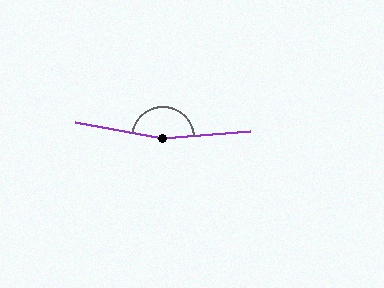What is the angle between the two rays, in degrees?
Approximately 165 degrees.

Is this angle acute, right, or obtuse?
It is obtuse.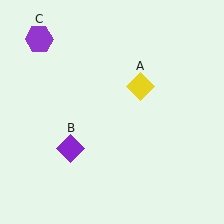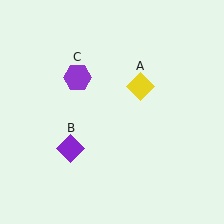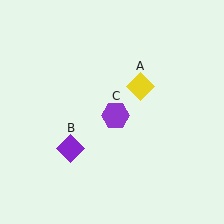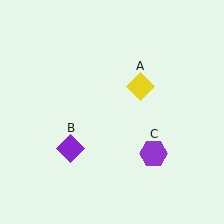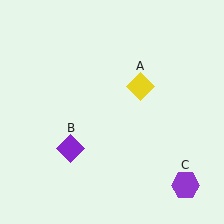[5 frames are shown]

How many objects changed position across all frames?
1 object changed position: purple hexagon (object C).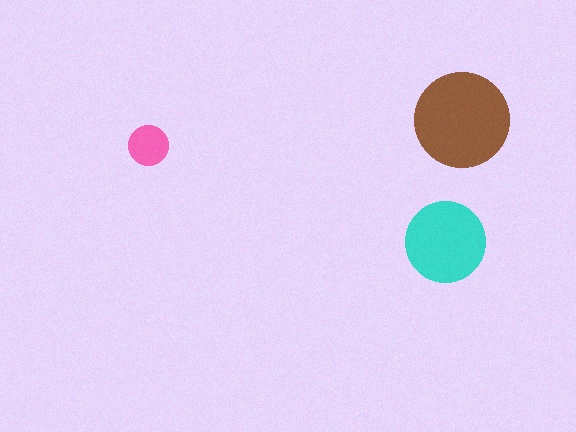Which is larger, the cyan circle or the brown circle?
The brown one.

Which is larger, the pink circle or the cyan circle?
The cyan one.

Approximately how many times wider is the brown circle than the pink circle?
About 2.5 times wider.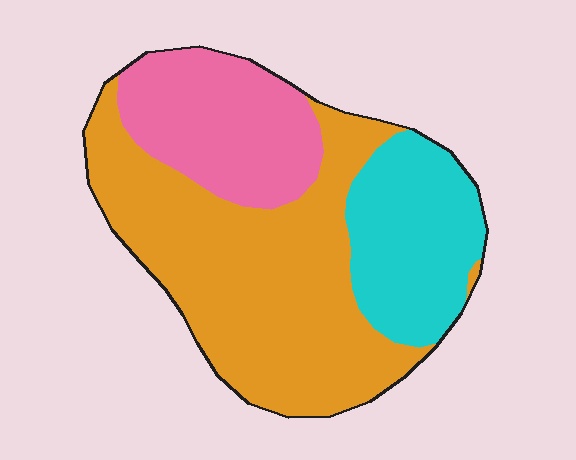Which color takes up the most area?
Orange, at roughly 55%.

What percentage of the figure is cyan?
Cyan takes up about one quarter (1/4) of the figure.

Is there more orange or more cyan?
Orange.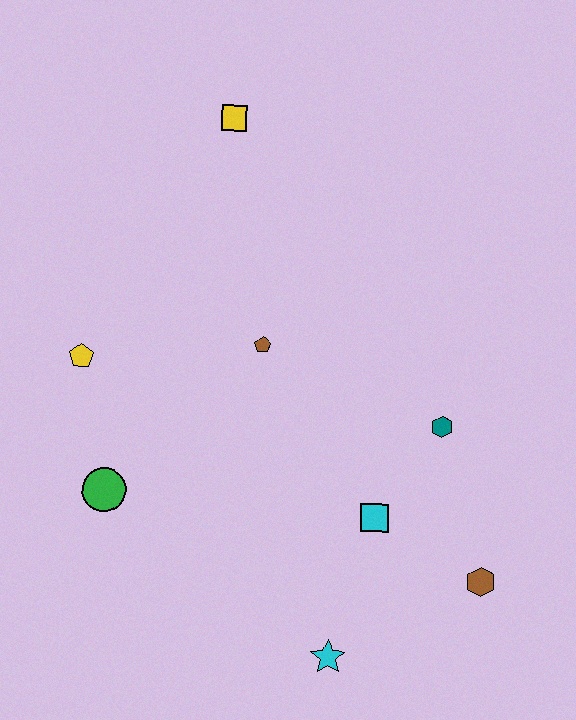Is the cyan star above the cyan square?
No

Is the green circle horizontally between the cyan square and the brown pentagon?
No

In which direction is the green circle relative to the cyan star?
The green circle is to the left of the cyan star.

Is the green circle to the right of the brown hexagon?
No